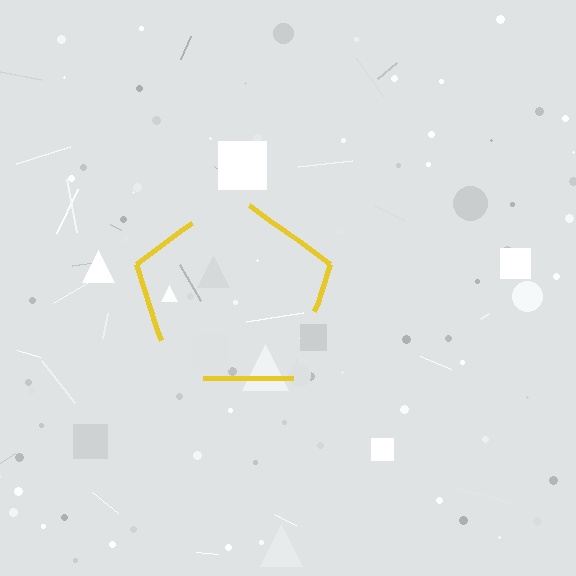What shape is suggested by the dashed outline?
The dashed outline suggests a pentagon.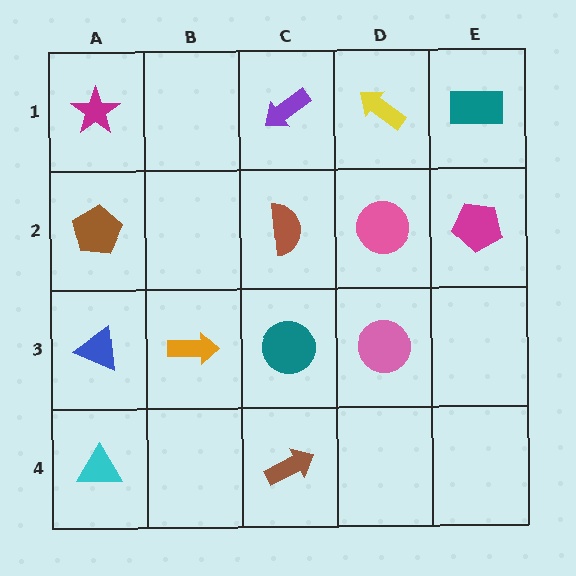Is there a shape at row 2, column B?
No, that cell is empty.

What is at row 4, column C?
A brown arrow.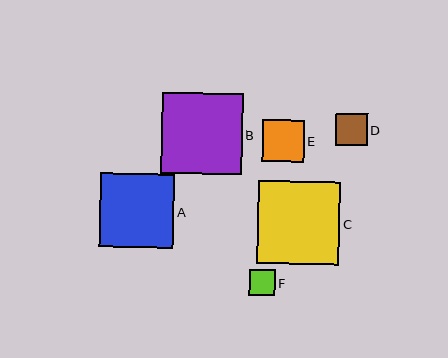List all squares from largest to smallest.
From largest to smallest: C, B, A, E, D, F.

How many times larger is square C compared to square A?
Square C is approximately 1.1 times the size of square A.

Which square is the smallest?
Square F is the smallest with a size of approximately 26 pixels.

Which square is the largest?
Square C is the largest with a size of approximately 83 pixels.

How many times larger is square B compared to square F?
Square B is approximately 3.1 times the size of square F.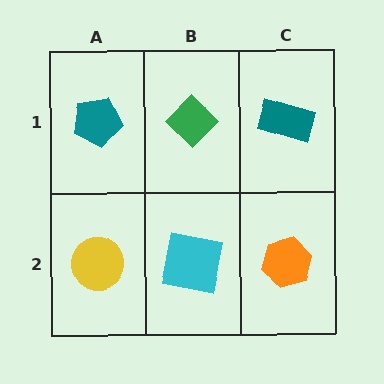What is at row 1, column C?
A teal rectangle.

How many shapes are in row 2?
3 shapes.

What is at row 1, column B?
A green diamond.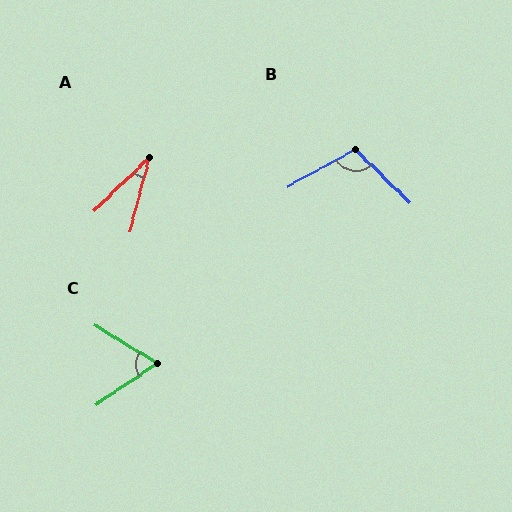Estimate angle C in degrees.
Approximately 65 degrees.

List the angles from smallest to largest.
A (31°), C (65°), B (107°).